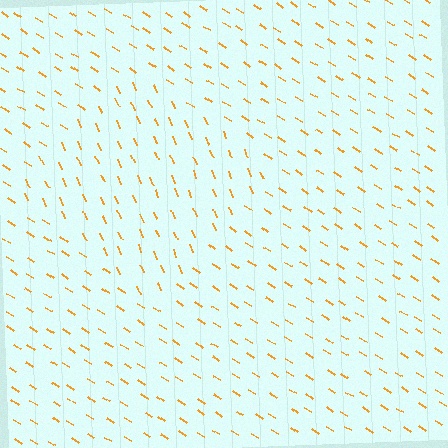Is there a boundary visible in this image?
Yes, there is a texture boundary formed by a change in line orientation.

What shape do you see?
I see a diamond.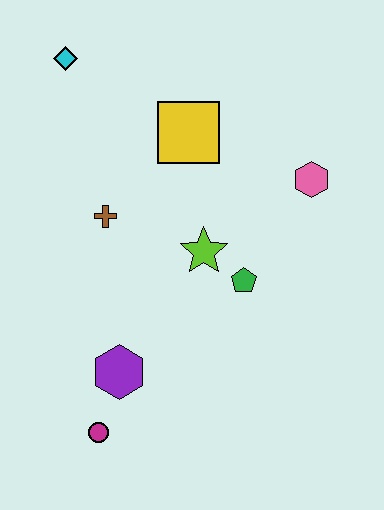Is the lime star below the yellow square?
Yes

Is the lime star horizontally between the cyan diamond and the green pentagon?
Yes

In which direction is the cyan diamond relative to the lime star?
The cyan diamond is above the lime star.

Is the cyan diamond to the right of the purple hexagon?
No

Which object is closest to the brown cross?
The lime star is closest to the brown cross.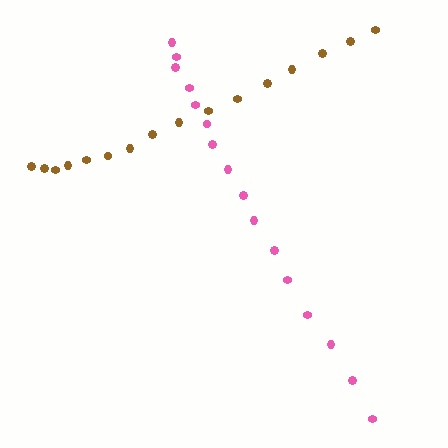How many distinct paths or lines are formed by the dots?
There are 2 distinct paths.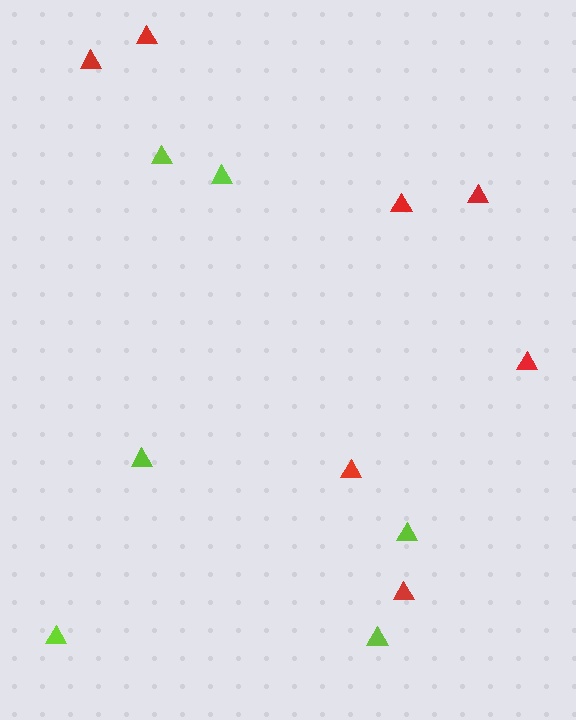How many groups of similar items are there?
There are 2 groups: one group of red triangles (7) and one group of lime triangles (6).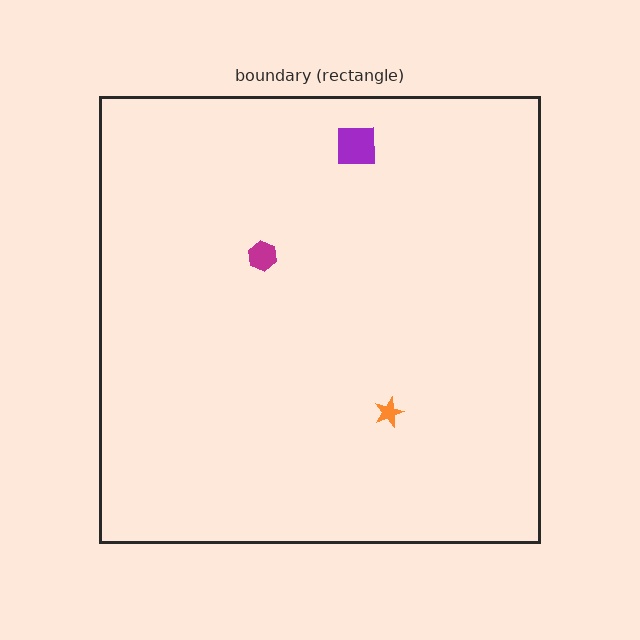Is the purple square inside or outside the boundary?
Inside.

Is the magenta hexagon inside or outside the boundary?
Inside.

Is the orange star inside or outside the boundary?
Inside.